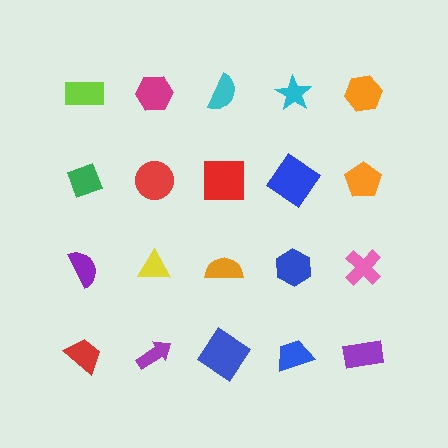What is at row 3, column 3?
An orange semicircle.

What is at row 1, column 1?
A lime rectangle.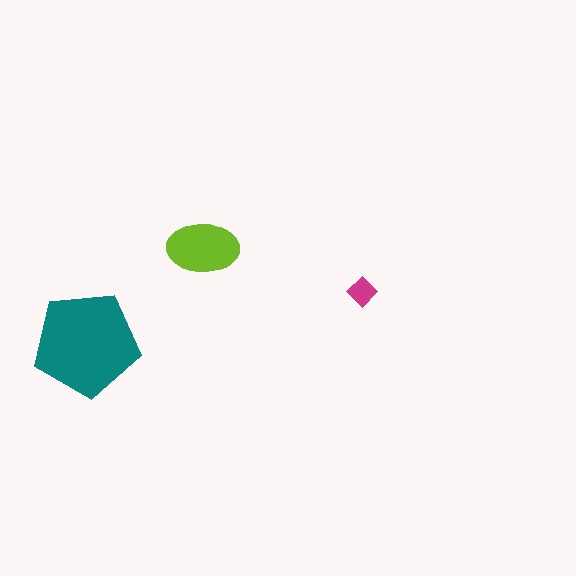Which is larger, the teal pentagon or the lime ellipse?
The teal pentagon.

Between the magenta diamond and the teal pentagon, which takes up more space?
The teal pentagon.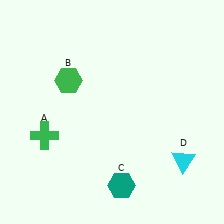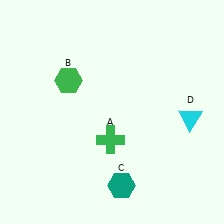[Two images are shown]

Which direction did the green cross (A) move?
The green cross (A) moved right.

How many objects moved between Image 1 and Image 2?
2 objects moved between the two images.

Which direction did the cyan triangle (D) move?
The cyan triangle (D) moved up.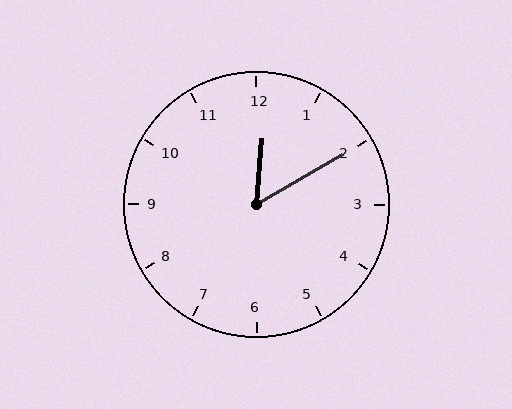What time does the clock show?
12:10.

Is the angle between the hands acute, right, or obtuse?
It is acute.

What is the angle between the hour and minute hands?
Approximately 55 degrees.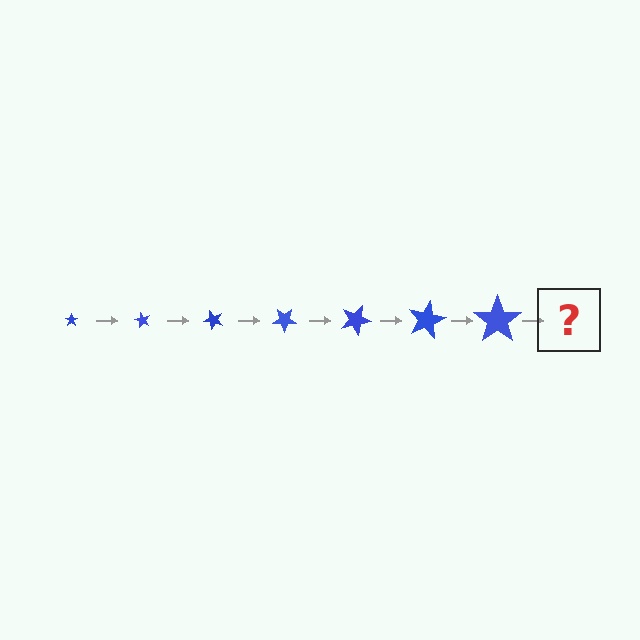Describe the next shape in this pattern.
It should be a star, larger than the previous one and rotated 420 degrees from the start.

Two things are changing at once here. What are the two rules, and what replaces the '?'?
The two rules are that the star grows larger each step and it rotates 60 degrees each step. The '?' should be a star, larger than the previous one and rotated 420 degrees from the start.